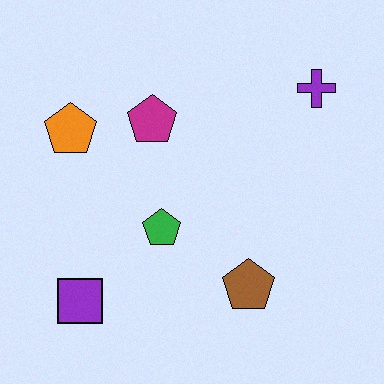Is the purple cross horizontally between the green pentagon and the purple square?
No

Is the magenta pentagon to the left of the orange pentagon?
No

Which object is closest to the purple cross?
The magenta pentagon is closest to the purple cross.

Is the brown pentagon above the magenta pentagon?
No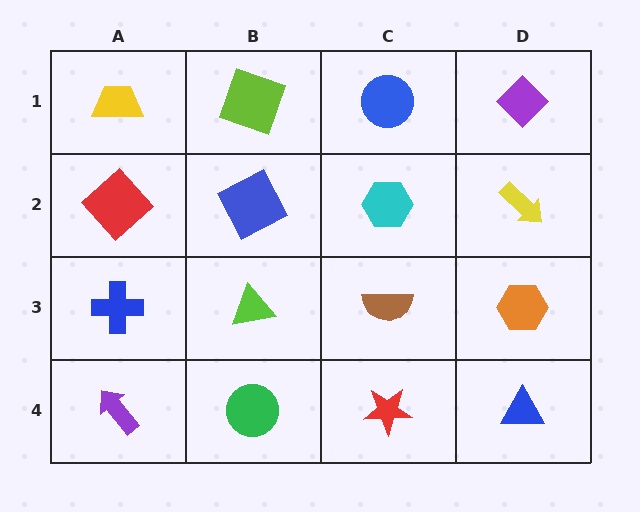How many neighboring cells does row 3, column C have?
4.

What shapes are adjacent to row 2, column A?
A yellow trapezoid (row 1, column A), a blue cross (row 3, column A), a blue square (row 2, column B).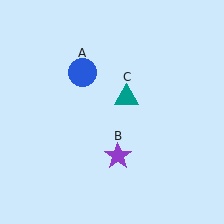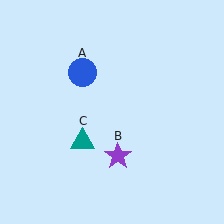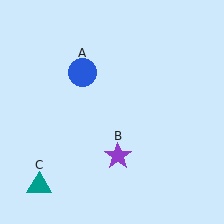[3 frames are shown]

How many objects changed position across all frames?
1 object changed position: teal triangle (object C).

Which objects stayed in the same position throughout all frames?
Blue circle (object A) and purple star (object B) remained stationary.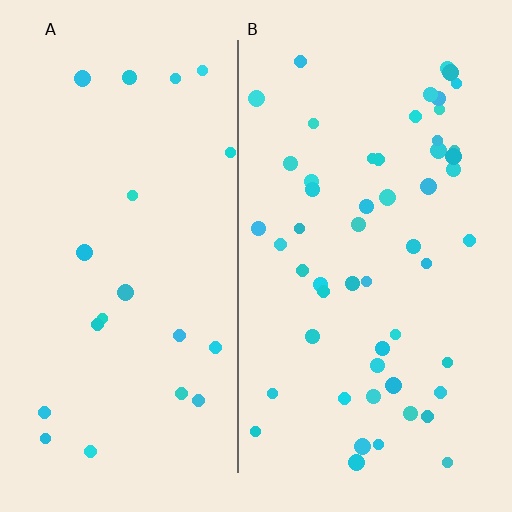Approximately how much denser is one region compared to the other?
Approximately 2.6× — region B over region A.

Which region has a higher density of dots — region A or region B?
B (the right).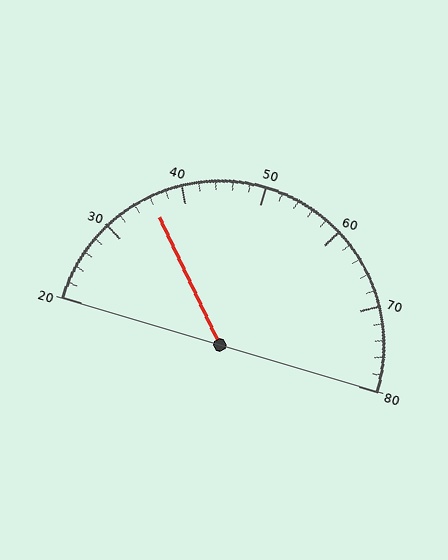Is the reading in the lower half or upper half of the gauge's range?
The reading is in the lower half of the range (20 to 80).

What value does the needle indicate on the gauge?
The needle indicates approximately 36.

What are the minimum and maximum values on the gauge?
The gauge ranges from 20 to 80.